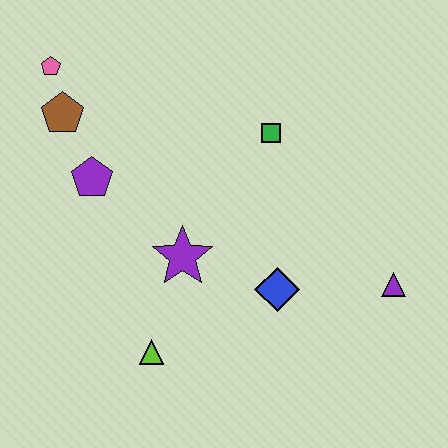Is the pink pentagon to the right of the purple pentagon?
No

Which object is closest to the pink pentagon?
The brown pentagon is closest to the pink pentagon.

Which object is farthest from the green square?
The lime triangle is farthest from the green square.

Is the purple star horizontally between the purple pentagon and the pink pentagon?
No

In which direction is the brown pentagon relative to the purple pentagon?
The brown pentagon is above the purple pentagon.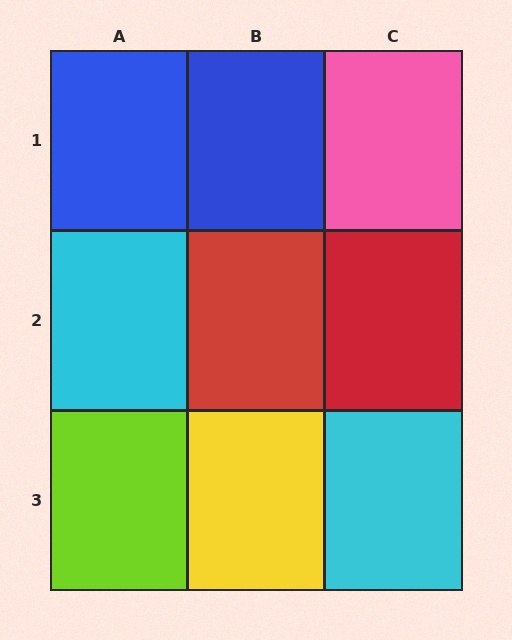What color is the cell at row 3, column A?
Lime.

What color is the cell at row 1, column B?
Blue.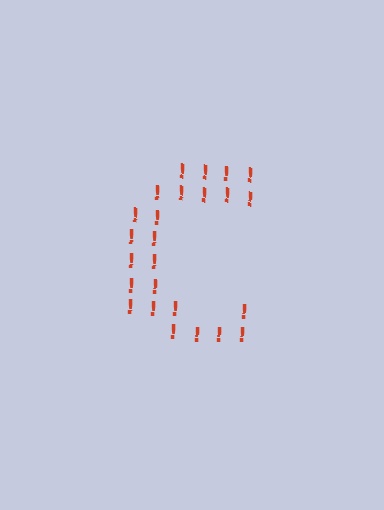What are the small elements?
The small elements are exclamation marks.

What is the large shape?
The large shape is the letter C.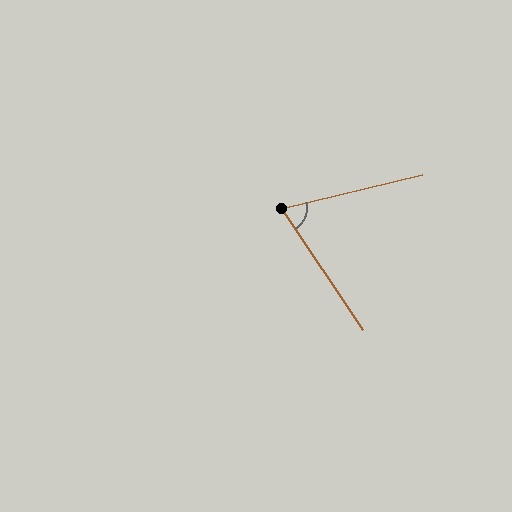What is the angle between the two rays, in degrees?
Approximately 70 degrees.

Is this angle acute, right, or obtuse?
It is acute.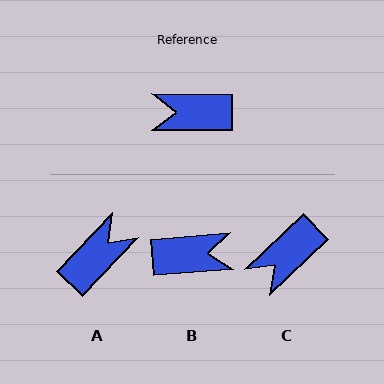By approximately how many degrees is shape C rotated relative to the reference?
Approximately 44 degrees counter-clockwise.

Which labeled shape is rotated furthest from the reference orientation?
B, about 175 degrees away.